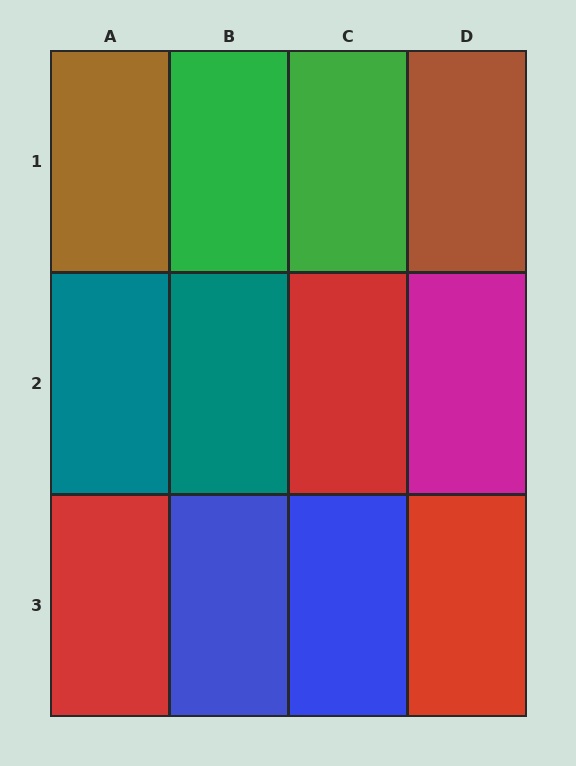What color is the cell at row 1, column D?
Brown.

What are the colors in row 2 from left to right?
Teal, teal, red, magenta.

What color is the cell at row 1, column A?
Brown.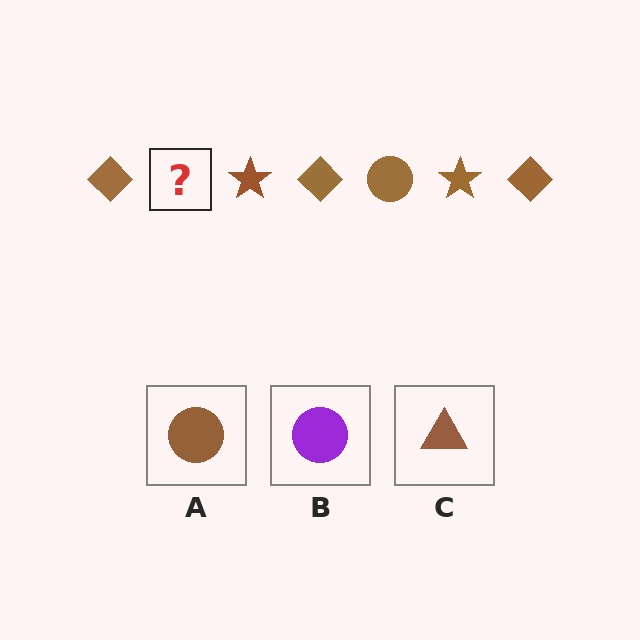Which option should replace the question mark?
Option A.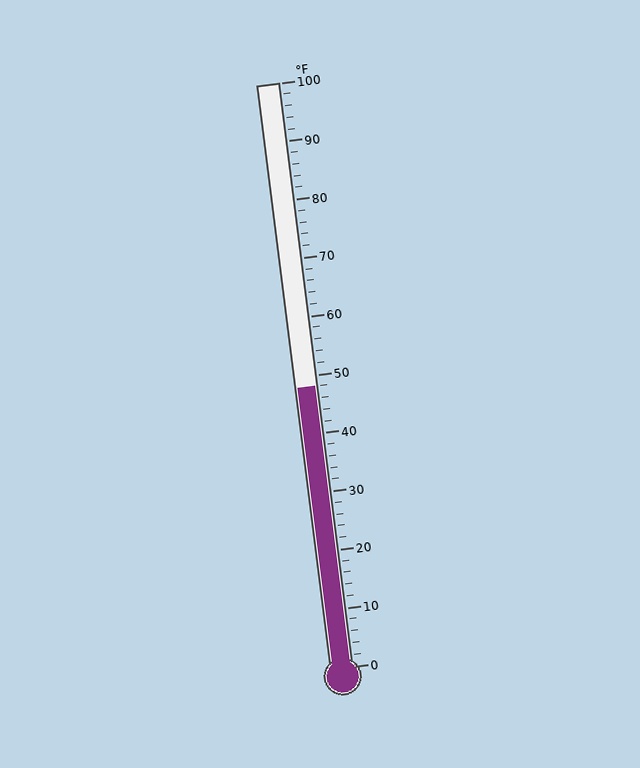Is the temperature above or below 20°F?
The temperature is above 20°F.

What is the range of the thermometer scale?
The thermometer scale ranges from 0°F to 100°F.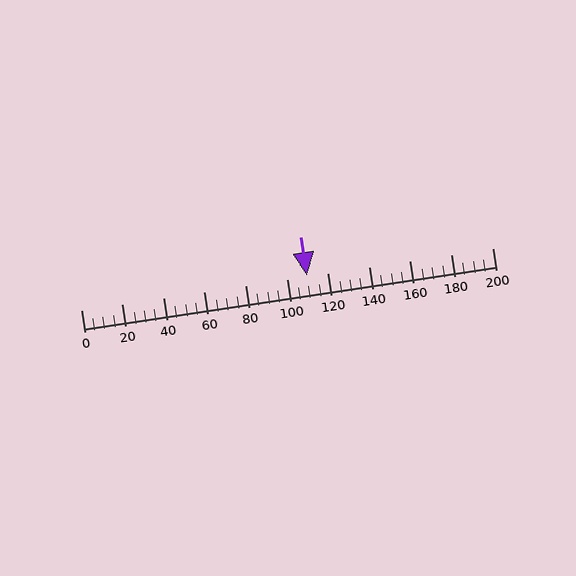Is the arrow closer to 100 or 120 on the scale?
The arrow is closer to 120.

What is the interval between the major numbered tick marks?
The major tick marks are spaced 20 units apart.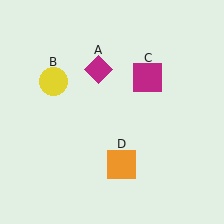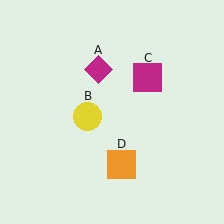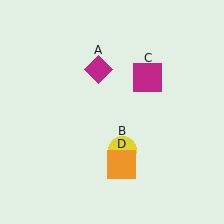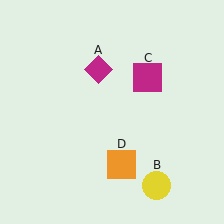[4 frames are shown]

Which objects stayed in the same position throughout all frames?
Magenta diamond (object A) and magenta square (object C) and orange square (object D) remained stationary.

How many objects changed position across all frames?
1 object changed position: yellow circle (object B).